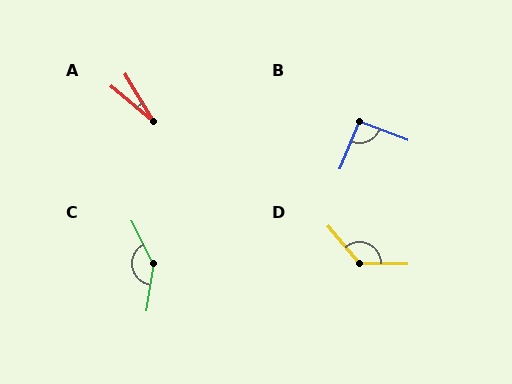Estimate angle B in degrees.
Approximately 91 degrees.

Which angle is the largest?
C, at approximately 144 degrees.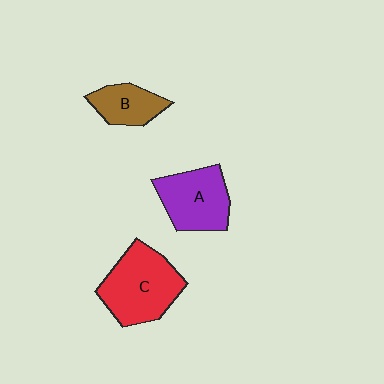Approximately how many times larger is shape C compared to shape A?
Approximately 1.3 times.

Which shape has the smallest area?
Shape B (brown).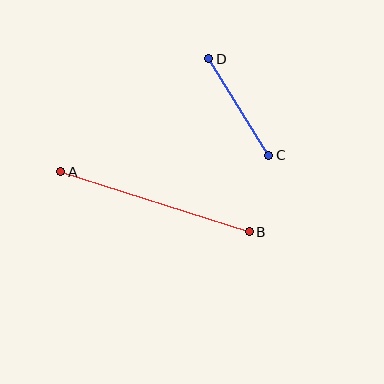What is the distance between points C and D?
The distance is approximately 114 pixels.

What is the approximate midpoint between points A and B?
The midpoint is at approximately (155, 202) pixels.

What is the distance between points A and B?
The distance is approximately 198 pixels.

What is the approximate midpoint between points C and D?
The midpoint is at approximately (239, 107) pixels.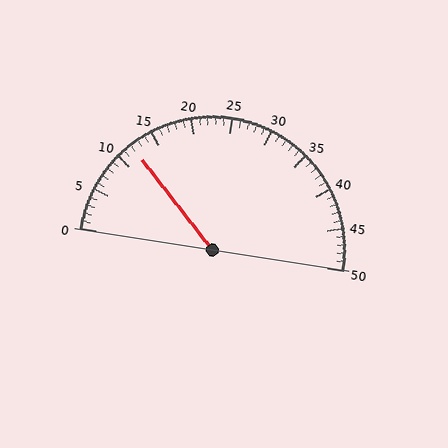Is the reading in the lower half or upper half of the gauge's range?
The reading is in the lower half of the range (0 to 50).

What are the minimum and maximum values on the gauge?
The gauge ranges from 0 to 50.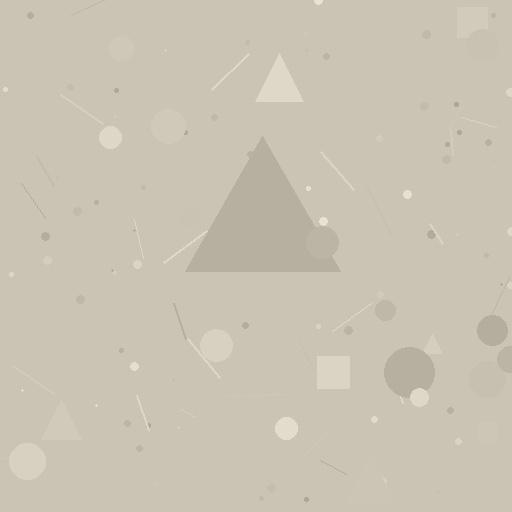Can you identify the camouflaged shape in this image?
The camouflaged shape is a triangle.